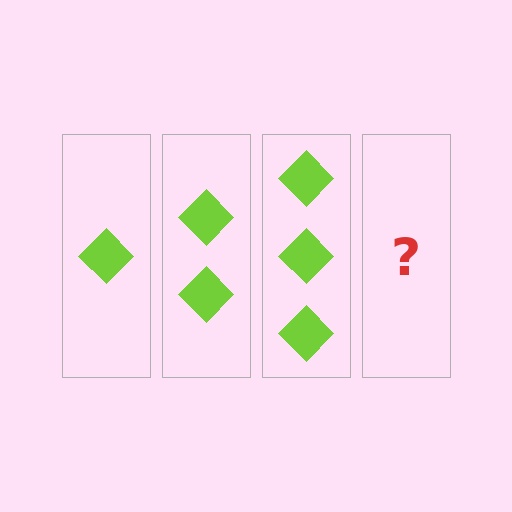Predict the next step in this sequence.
The next step is 4 diamonds.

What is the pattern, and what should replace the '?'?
The pattern is that each step adds one more diamond. The '?' should be 4 diamonds.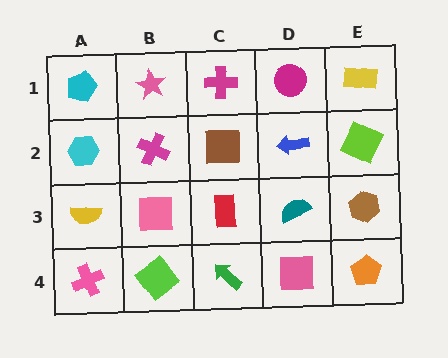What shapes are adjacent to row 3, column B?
A magenta cross (row 2, column B), a lime diamond (row 4, column B), a yellow semicircle (row 3, column A), a red rectangle (row 3, column C).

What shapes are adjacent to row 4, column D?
A teal semicircle (row 3, column D), a green arrow (row 4, column C), an orange pentagon (row 4, column E).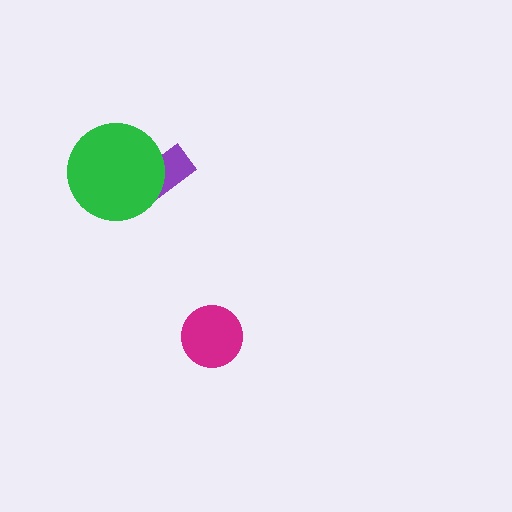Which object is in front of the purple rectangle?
The green circle is in front of the purple rectangle.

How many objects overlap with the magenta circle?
0 objects overlap with the magenta circle.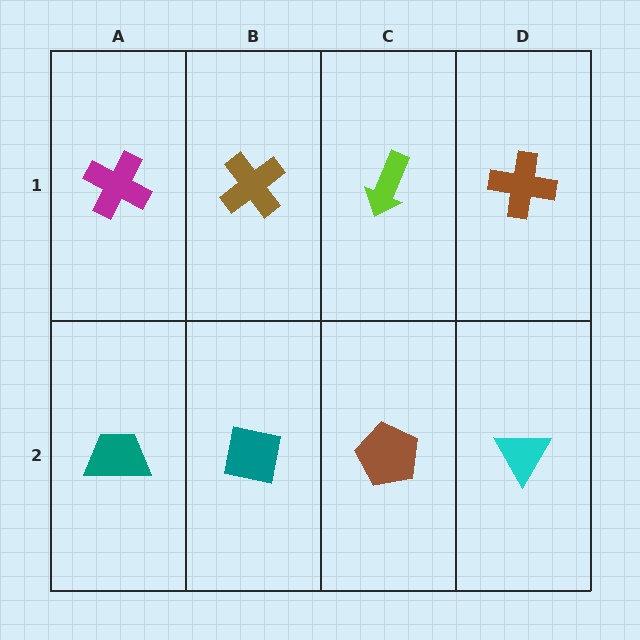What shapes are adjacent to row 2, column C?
A lime arrow (row 1, column C), a teal square (row 2, column B), a cyan triangle (row 2, column D).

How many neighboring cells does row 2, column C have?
3.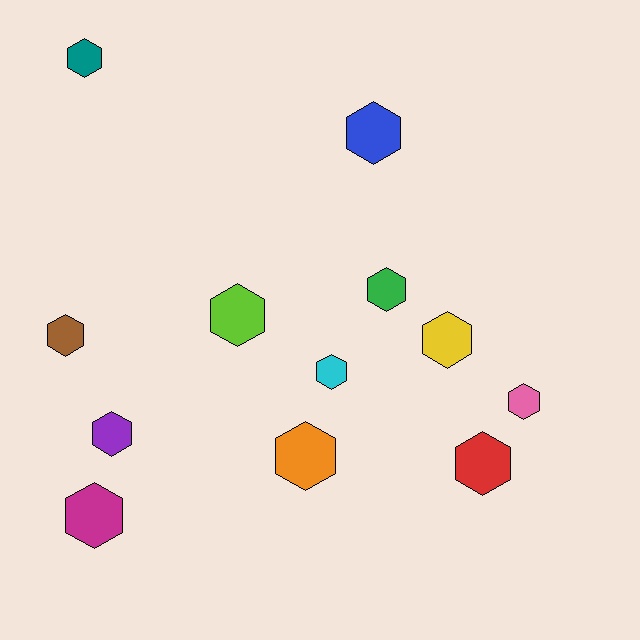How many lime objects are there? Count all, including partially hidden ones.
There is 1 lime object.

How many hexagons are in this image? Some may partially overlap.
There are 12 hexagons.